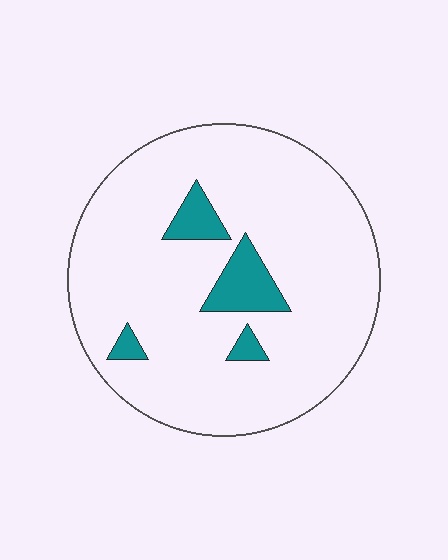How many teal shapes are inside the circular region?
4.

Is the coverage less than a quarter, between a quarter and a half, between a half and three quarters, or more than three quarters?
Less than a quarter.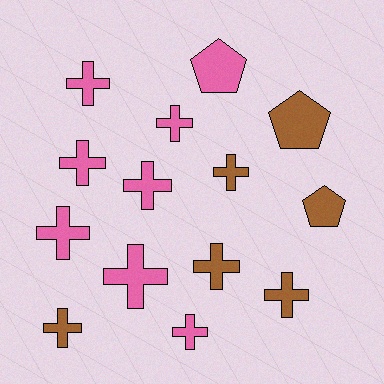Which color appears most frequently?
Pink, with 8 objects.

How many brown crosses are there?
There are 4 brown crosses.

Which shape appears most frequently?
Cross, with 11 objects.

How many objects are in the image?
There are 14 objects.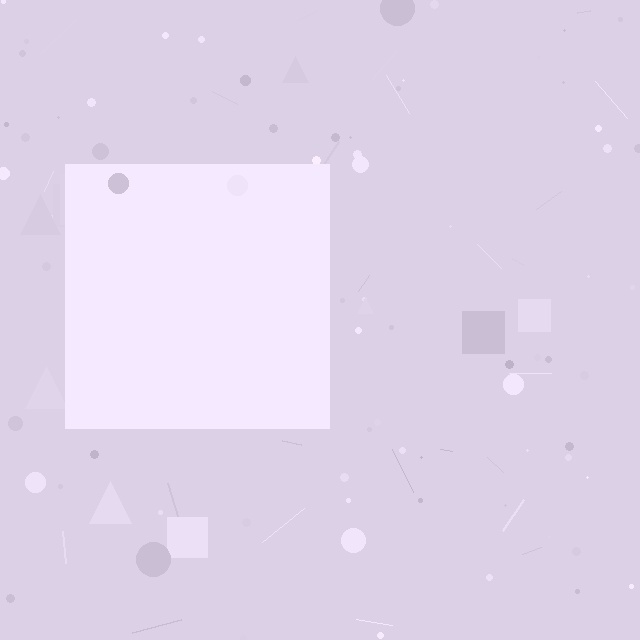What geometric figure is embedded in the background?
A square is embedded in the background.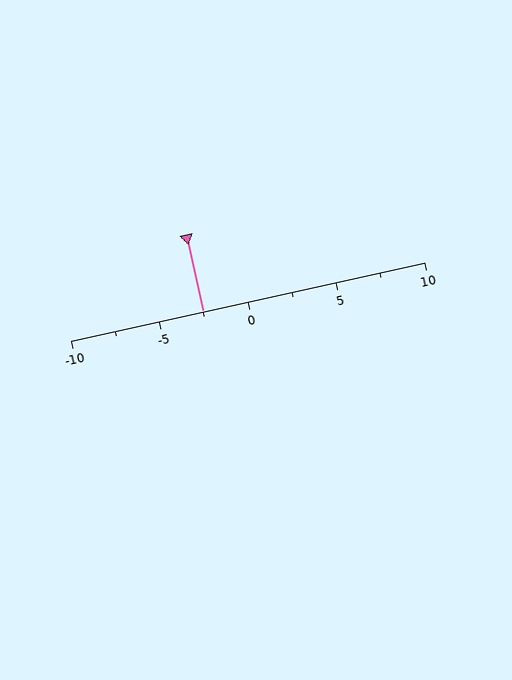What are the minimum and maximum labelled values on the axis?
The axis runs from -10 to 10.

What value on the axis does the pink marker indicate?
The marker indicates approximately -2.5.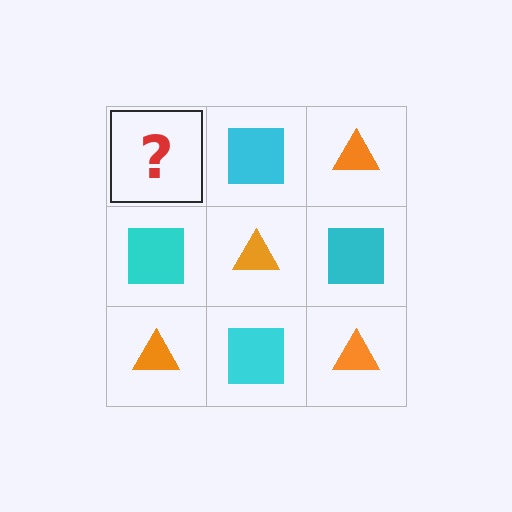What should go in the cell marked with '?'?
The missing cell should contain an orange triangle.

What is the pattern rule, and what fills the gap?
The rule is that it alternates orange triangle and cyan square in a checkerboard pattern. The gap should be filled with an orange triangle.